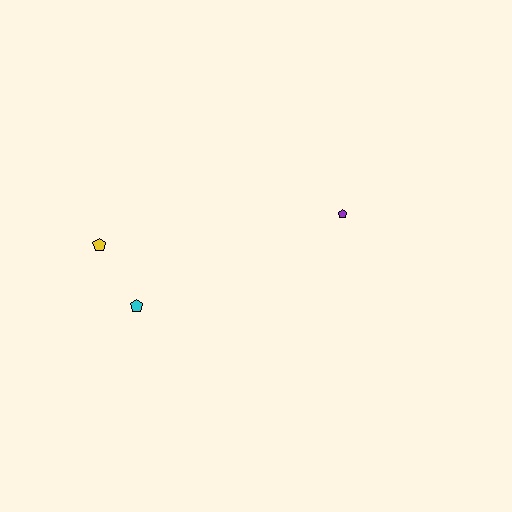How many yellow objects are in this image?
There is 1 yellow object.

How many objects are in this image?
There are 3 objects.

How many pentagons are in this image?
There are 3 pentagons.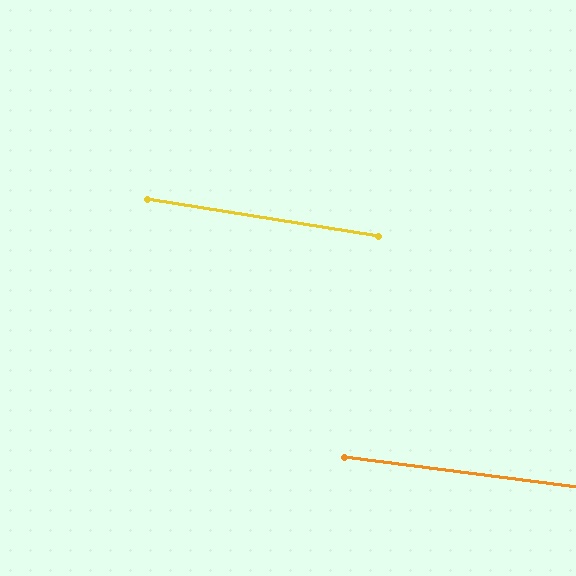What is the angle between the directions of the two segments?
Approximately 2 degrees.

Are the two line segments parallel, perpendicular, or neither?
Parallel — their directions differ by only 1.8°.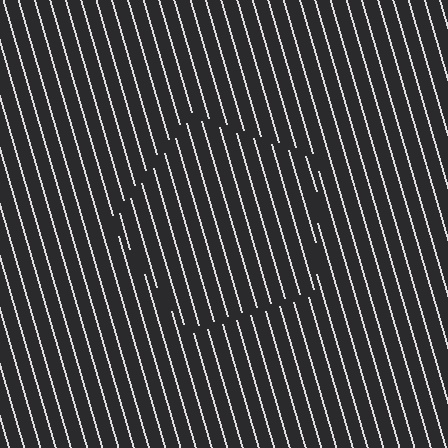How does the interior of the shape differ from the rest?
The interior of the shape contains the same grating, shifted by half a period — the contour is defined by the phase discontinuity where line-ends from the inner and outer gratings abut.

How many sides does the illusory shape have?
5 sides — the line-ends trace a pentagon.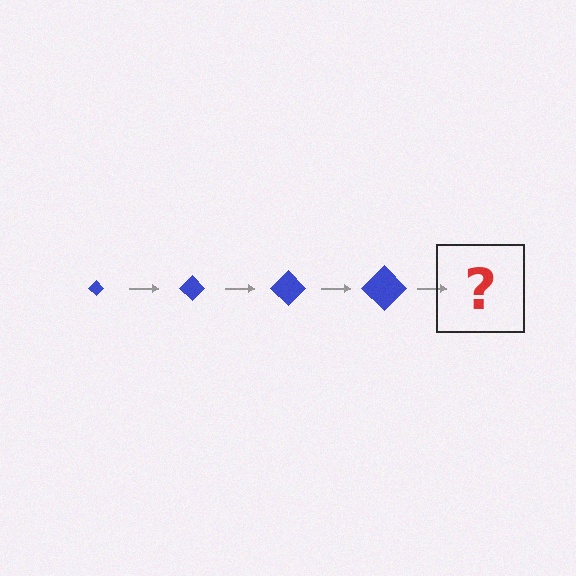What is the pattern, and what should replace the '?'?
The pattern is that the diamond gets progressively larger each step. The '?' should be a blue diamond, larger than the previous one.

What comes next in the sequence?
The next element should be a blue diamond, larger than the previous one.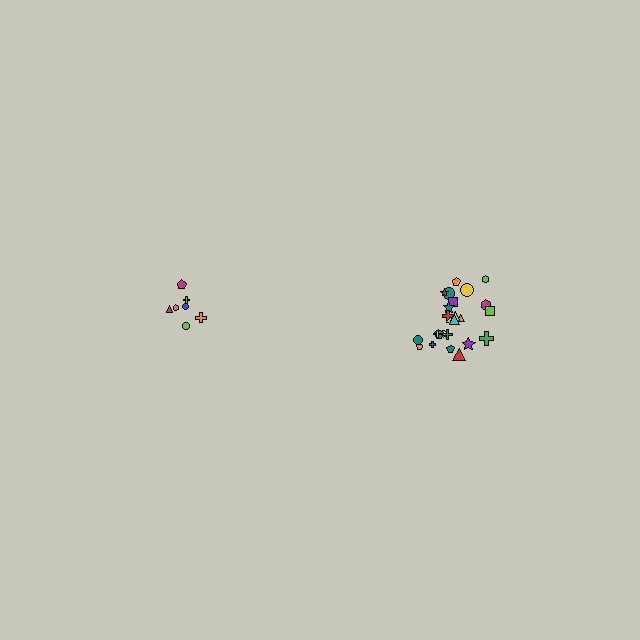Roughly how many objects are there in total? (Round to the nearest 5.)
Roughly 30 objects in total.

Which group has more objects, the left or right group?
The right group.